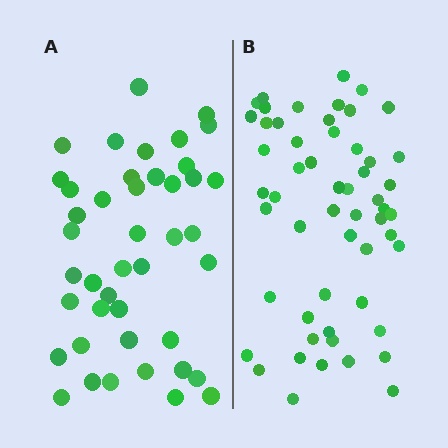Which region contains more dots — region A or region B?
Region B (the right region) has more dots.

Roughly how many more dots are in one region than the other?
Region B has roughly 12 or so more dots than region A.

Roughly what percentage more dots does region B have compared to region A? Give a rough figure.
About 30% more.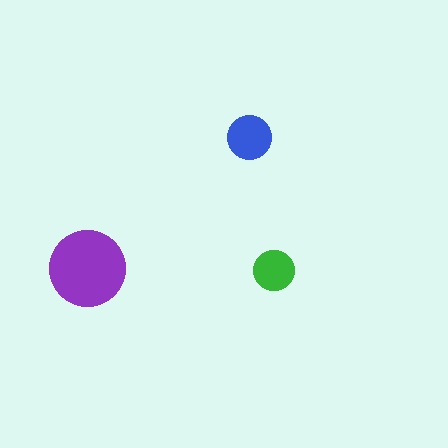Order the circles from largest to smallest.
the purple one, the blue one, the green one.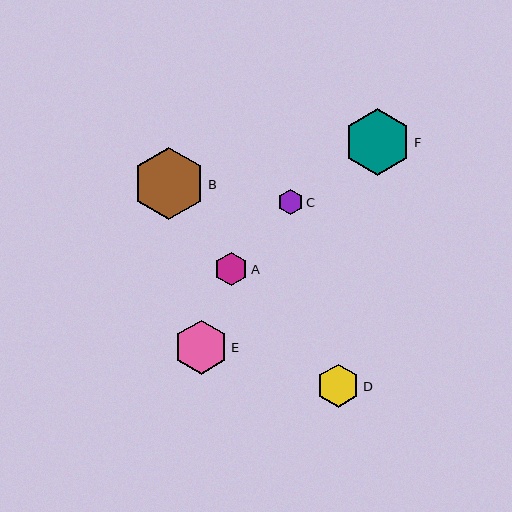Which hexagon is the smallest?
Hexagon C is the smallest with a size of approximately 25 pixels.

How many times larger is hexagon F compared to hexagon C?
Hexagon F is approximately 2.7 times the size of hexagon C.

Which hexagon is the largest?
Hexagon B is the largest with a size of approximately 72 pixels.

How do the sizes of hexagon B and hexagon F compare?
Hexagon B and hexagon F are approximately the same size.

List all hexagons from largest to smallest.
From largest to smallest: B, F, E, D, A, C.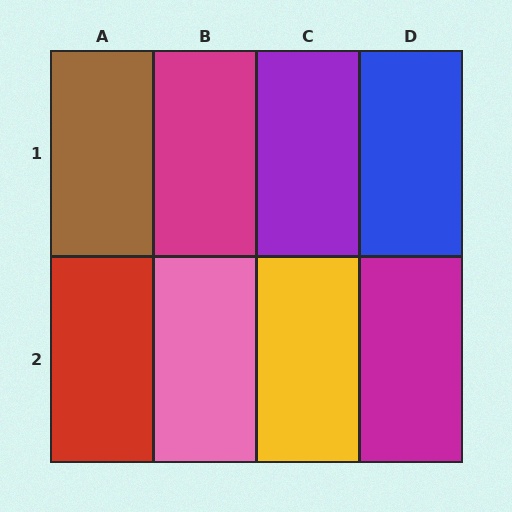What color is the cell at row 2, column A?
Red.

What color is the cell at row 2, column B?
Pink.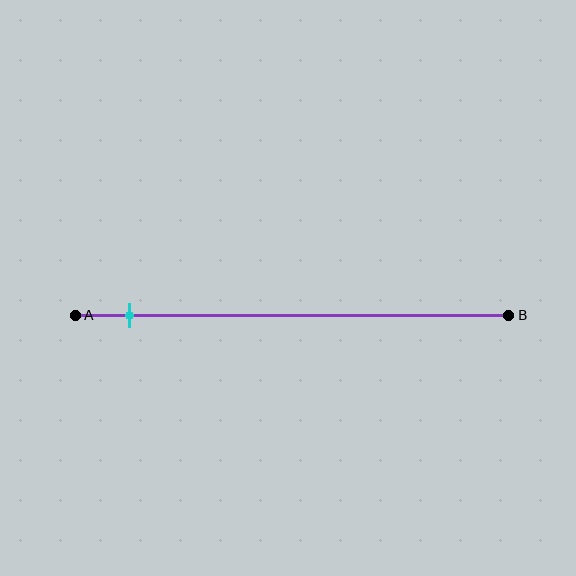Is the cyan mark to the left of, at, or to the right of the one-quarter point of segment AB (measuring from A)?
The cyan mark is to the left of the one-quarter point of segment AB.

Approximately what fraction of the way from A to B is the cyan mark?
The cyan mark is approximately 15% of the way from A to B.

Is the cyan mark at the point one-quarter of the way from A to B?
No, the mark is at about 15% from A, not at the 25% one-quarter point.